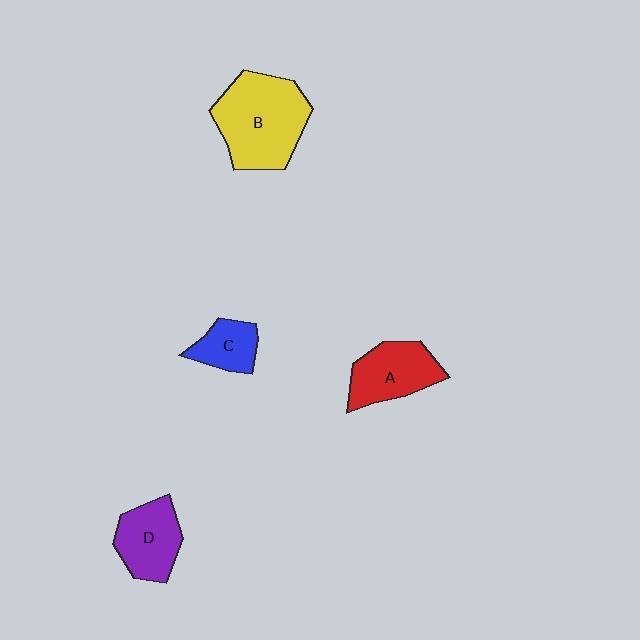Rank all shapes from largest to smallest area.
From largest to smallest: B (yellow), A (red), D (purple), C (blue).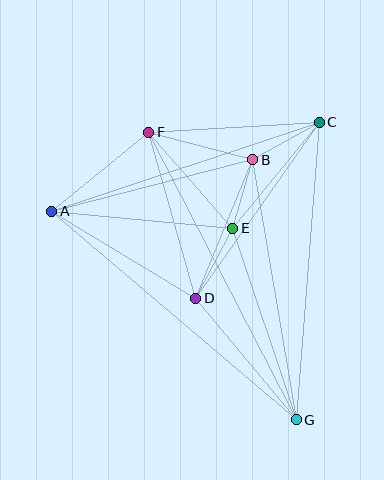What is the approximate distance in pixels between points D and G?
The distance between D and G is approximately 158 pixels.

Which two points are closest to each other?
Points B and E are closest to each other.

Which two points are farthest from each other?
Points F and G are farthest from each other.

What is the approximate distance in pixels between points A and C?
The distance between A and C is approximately 282 pixels.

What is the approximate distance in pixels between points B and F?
The distance between B and F is approximately 108 pixels.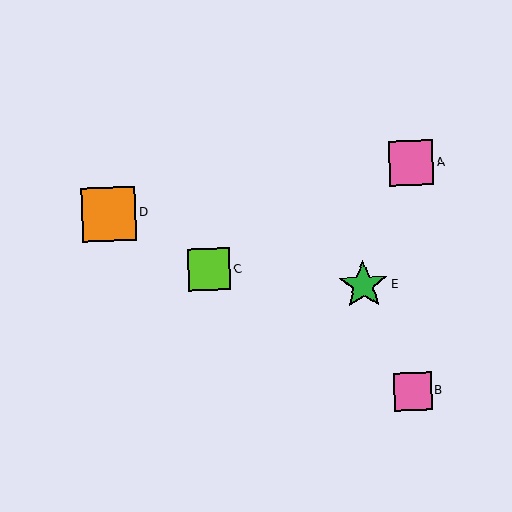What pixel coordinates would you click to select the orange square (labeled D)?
Click at (109, 214) to select the orange square D.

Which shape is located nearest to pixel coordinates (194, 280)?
The lime square (labeled C) at (209, 269) is nearest to that location.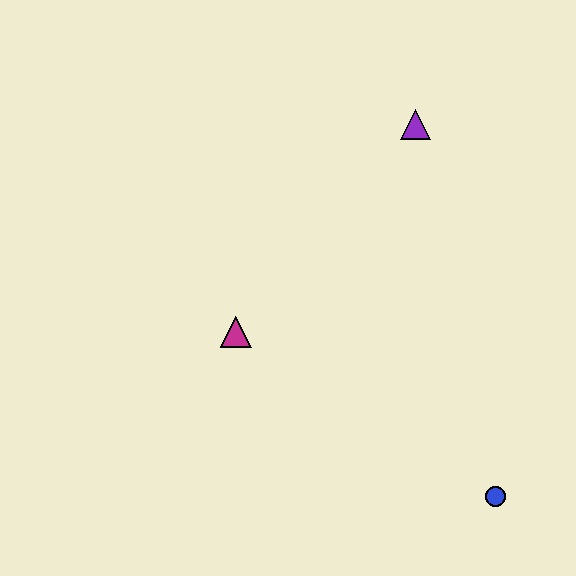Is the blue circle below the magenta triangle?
Yes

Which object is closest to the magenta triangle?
The purple triangle is closest to the magenta triangle.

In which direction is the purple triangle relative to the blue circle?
The purple triangle is above the blue circle.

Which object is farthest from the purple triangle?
The blue circle is farthest from the purple triangle.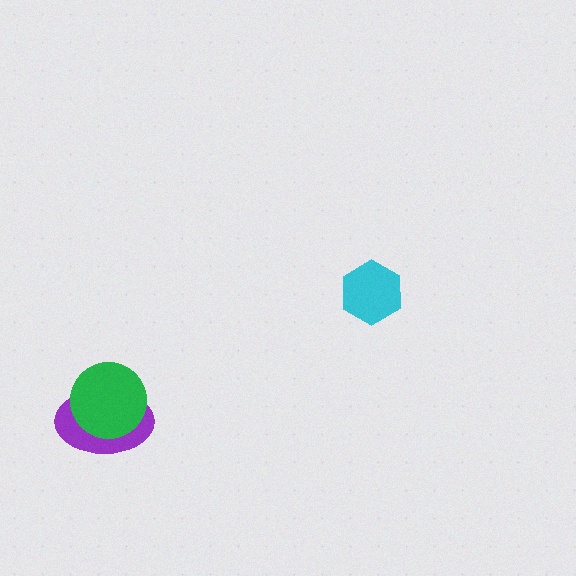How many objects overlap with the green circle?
1 object overlaps with the green circle.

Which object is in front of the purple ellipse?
The green circle is in front of the purple ellipse.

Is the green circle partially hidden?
No, no other shape covers it.